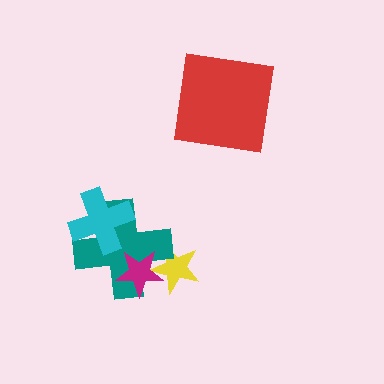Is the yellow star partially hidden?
Yes, it is partially covered by another shape.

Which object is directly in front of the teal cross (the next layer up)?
The cyan cross is directly in front of the teal cross.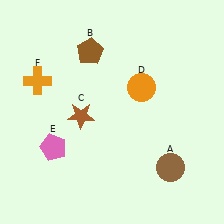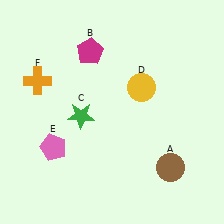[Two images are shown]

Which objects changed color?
B changed from brown to magenta. C changed from brown to green. D changed from orange to yellow.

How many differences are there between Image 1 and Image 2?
There are 3 differences between the two images.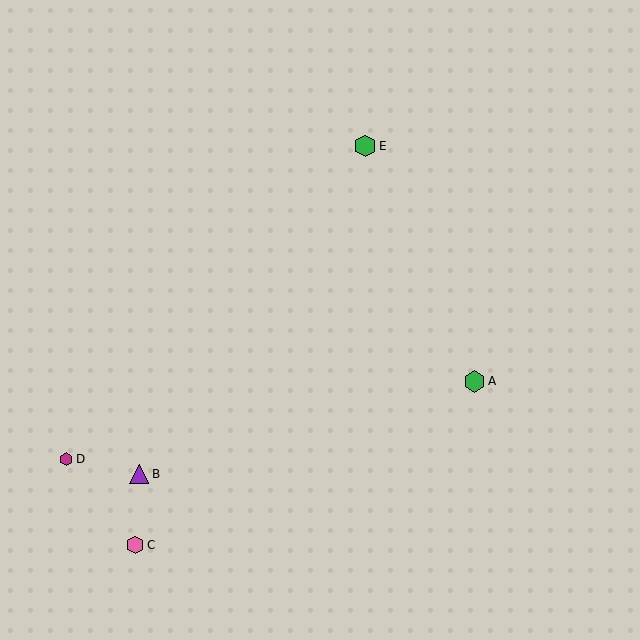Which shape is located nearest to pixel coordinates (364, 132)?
The green hexagon (labeled E) at (365, 146) is nearest to that location.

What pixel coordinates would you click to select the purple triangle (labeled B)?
Click at (139, 474) to select the purple triangle B.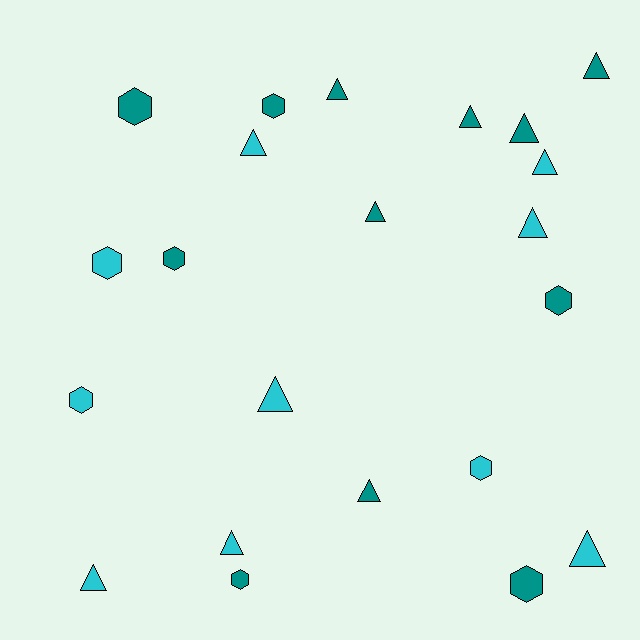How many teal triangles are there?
There are 6 teal triangles.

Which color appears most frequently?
Teal, with 12 objects.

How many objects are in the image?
There are 22 objects.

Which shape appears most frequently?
Triangle, with 13 objects.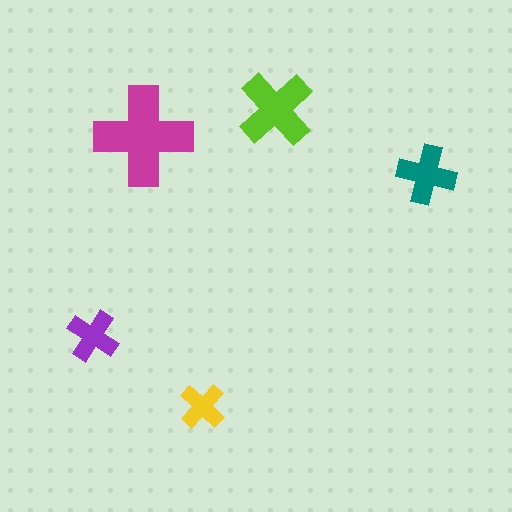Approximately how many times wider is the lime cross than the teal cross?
About 1.5 times wider.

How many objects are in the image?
There are 5 objects in the image.